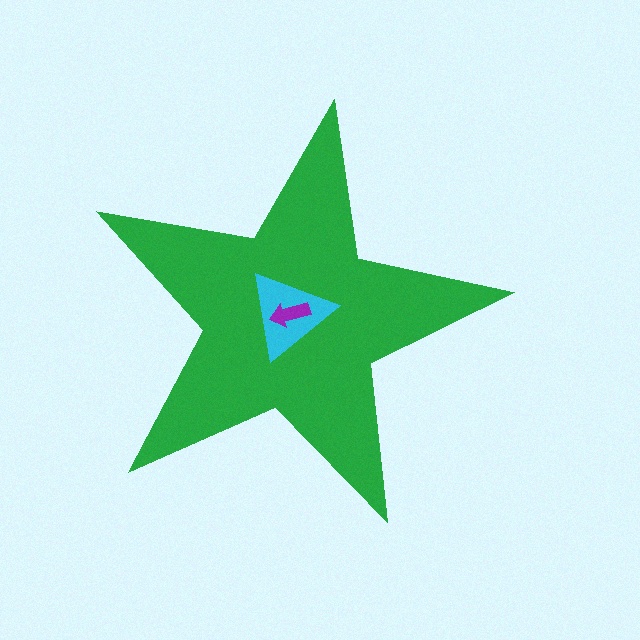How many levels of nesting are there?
3.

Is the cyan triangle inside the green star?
Yes.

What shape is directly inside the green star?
The cyan triangle.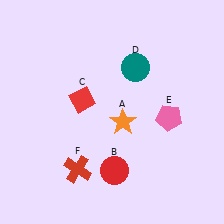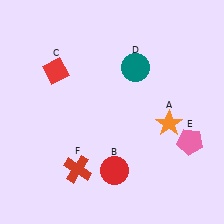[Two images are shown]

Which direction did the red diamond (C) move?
The red diamond (C) moved up.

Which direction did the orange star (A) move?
The orange star (A) moved right.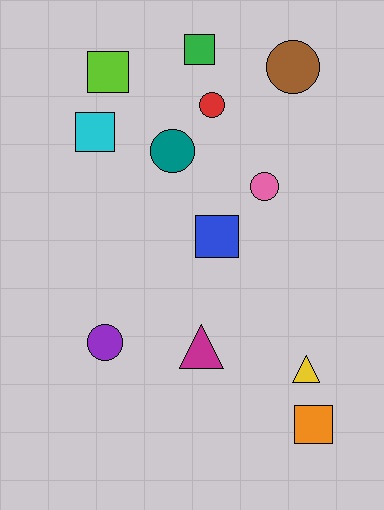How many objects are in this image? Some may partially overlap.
There are 12 objects.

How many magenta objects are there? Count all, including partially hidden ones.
There is 1 magenta object.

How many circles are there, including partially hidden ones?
There are 5 circles.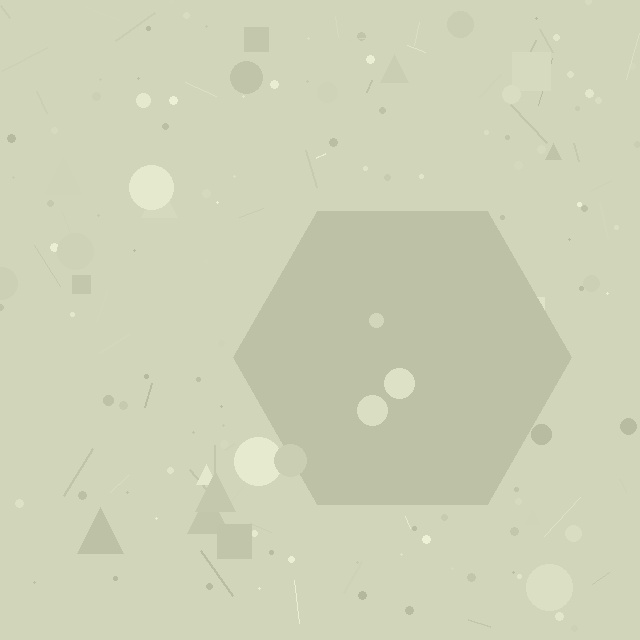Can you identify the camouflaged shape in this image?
The camouflaged shape is a hexagon.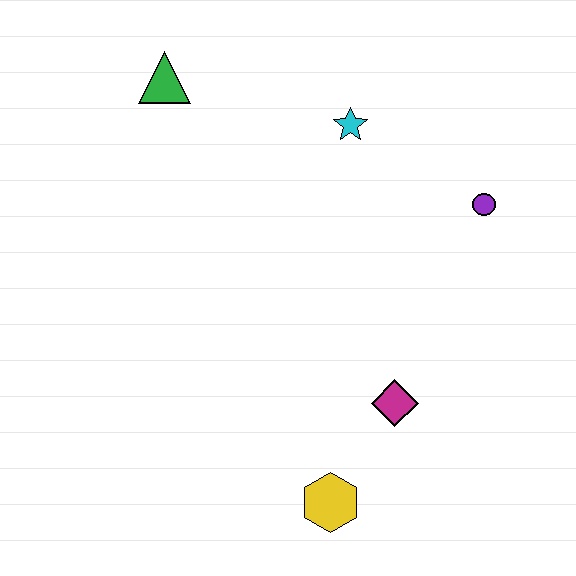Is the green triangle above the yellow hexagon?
Yes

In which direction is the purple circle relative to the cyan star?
The purple circle is to the right of the cyan star.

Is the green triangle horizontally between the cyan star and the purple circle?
No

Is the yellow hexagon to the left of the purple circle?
Yes